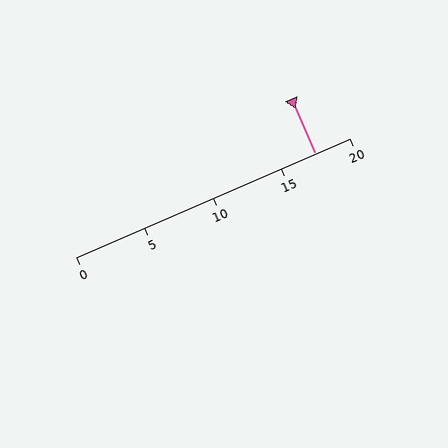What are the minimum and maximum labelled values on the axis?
The axis runs from 0 to 20.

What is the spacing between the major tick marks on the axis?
The major ticks are spaced 5 apart.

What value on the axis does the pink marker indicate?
The marker indicates approximately 17.5.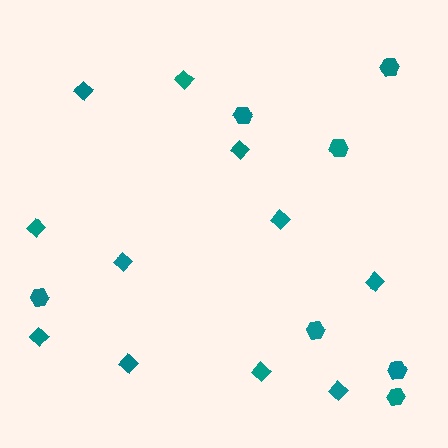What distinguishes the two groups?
There are 2 groups: one group of diamonds (11) and one group of hexagons (7).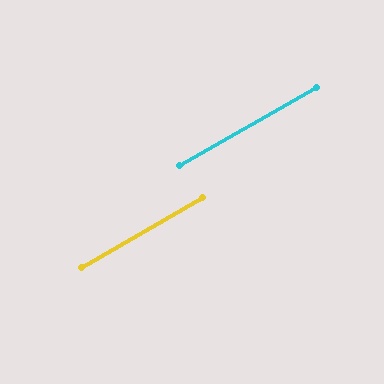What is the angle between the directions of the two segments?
Approximately 0 degrees.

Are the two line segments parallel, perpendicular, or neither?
Parallel — their directions differ by only 0.4°.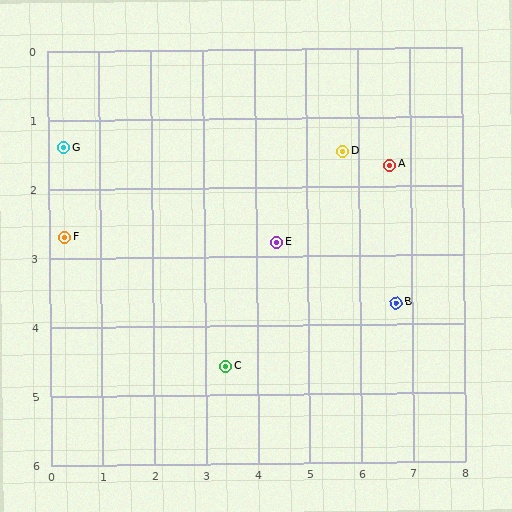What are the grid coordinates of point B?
Point B is at approximately (6.7, 3.7).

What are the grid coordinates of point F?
Point F is at approximately (0.3, 2.7).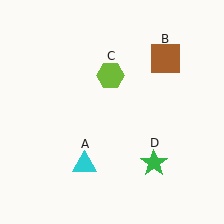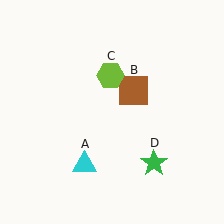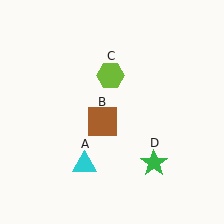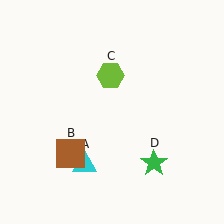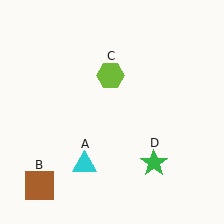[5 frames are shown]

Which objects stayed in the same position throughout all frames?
Cyan triangle (object A) and lime hexagon (object C) and green star (object D) remained stationary.